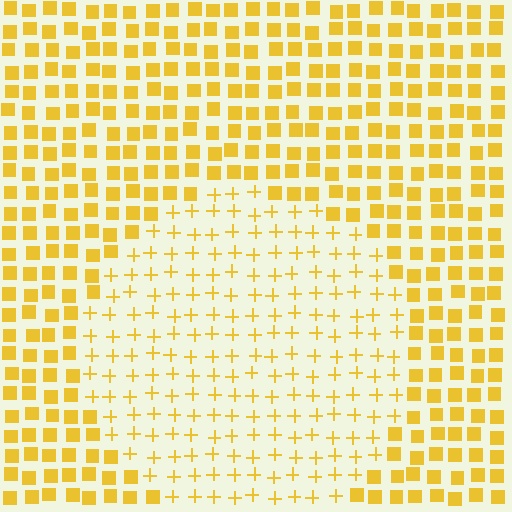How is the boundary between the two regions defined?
The boundary is defined by a change in element shape: plus signs inside vs. squares outside. All elements share the same color and spacing.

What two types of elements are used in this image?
The image uses plus signs inside the circle region and squares outside it.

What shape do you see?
I see a circle.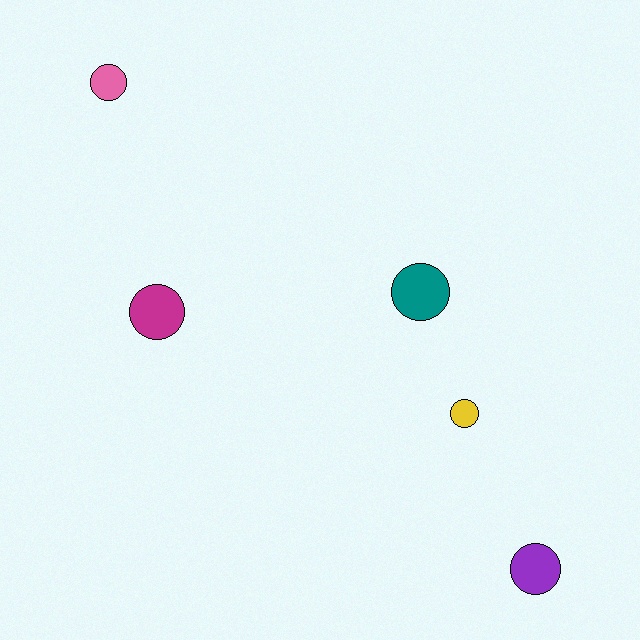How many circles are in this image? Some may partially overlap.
There are 5 circles.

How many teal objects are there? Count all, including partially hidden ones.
There is 1 teal object.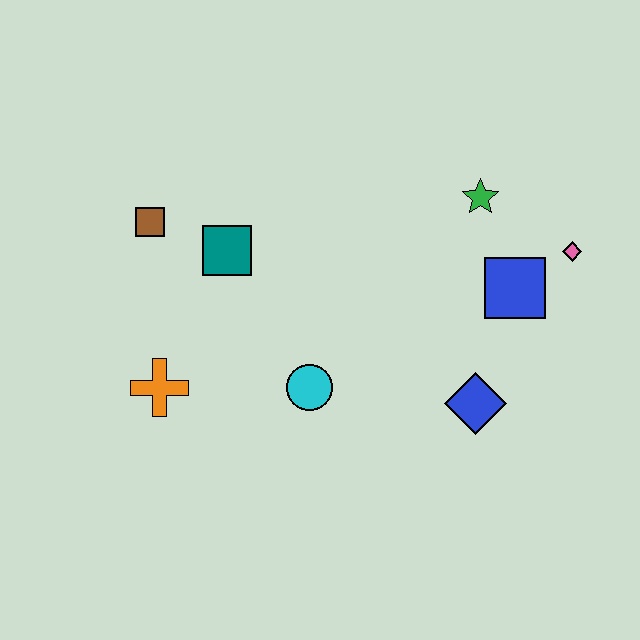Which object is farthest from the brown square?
The pink diamond is farthest from the brown square.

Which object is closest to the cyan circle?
The orange cross is closest to the cyan circle.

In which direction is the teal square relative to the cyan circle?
The teal square is above the cyan circle.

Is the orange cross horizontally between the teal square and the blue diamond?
No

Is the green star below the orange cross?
No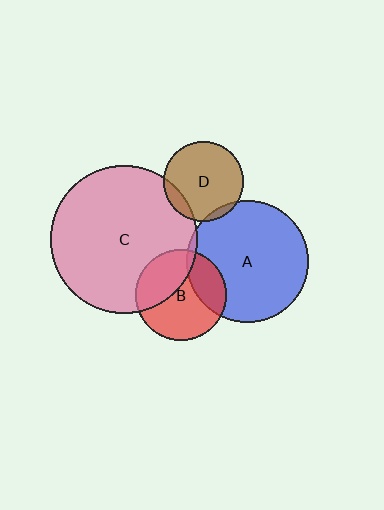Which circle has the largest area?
Circle C (pink).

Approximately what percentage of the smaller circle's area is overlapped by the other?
Approximately 10%.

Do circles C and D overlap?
Yes.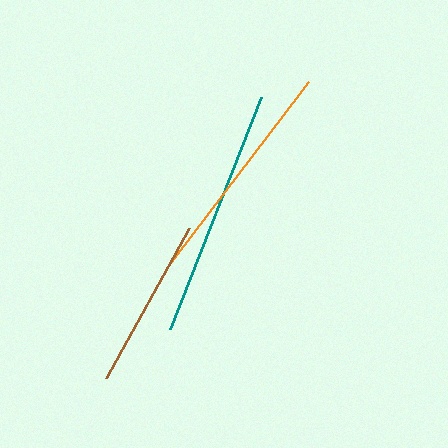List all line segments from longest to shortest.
From longest to shortest: teal, orange, brown.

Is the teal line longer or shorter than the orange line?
The teal line is longer than the orange line.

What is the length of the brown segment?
The brown segment is approximately 171 pixels long.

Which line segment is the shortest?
The brown line is the shortest at approximately 171 pixels.